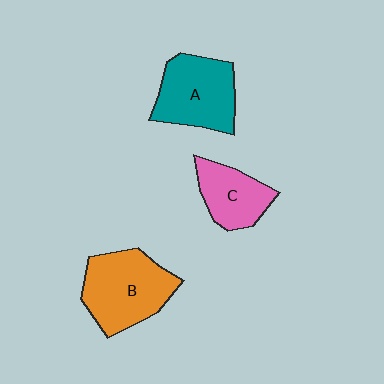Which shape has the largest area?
Shape B (orange).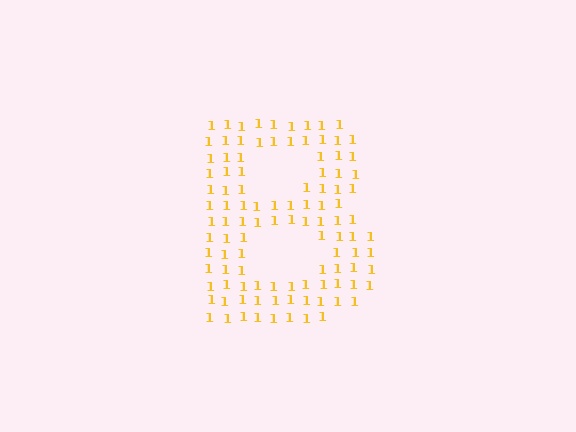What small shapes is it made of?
It is made of small digit 1's.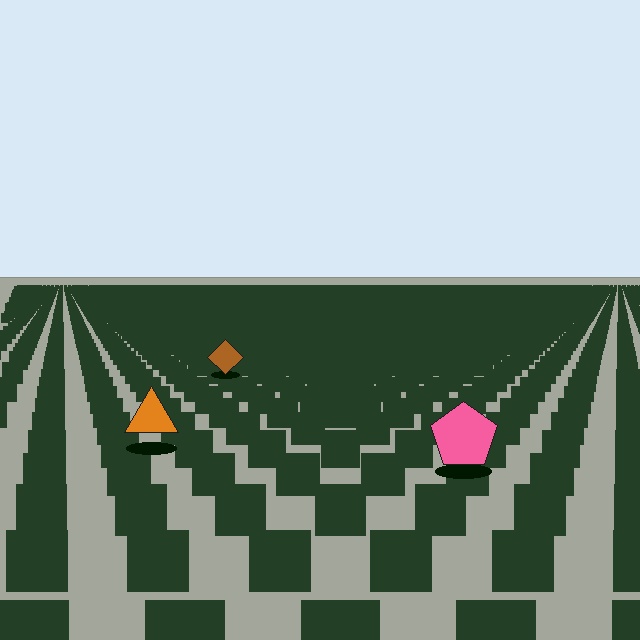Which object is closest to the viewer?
The pink pentagon is closest. The texture marks near it are larger and more spread out.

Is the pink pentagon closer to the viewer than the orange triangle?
Yes. The pink pentagon is closer — you can tell from the texture gradient: the ground texture is coarser near it.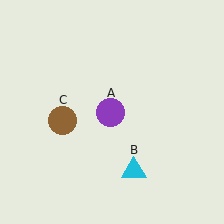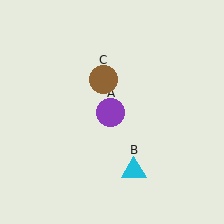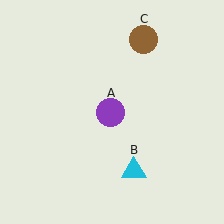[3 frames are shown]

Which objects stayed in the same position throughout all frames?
Purple circle (object A) and cyan triangle (object B) remained stationary.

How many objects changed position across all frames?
1 object changed position: brown circle (object C).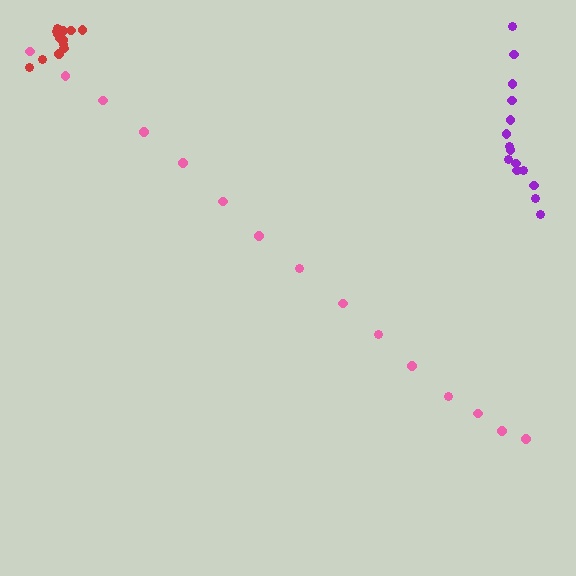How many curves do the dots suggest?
There are 3 distinct paths.